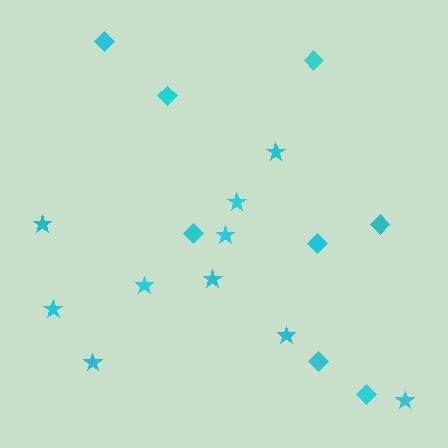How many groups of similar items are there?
There are 2 groups: one group of diamonds (8) and one group of stars (10).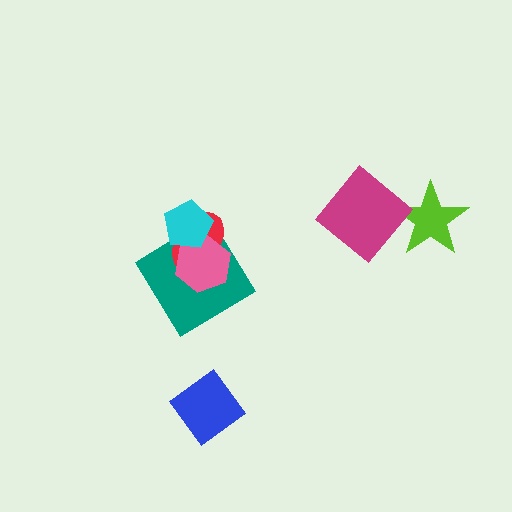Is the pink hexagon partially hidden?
Yes, it is partially covered by another shape.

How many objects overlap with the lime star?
1 object overlaps with the lime star.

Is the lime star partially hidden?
Yes, it is partially covered by another shape.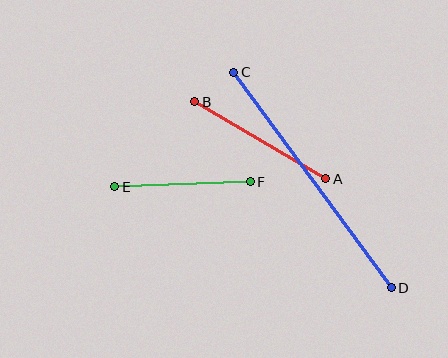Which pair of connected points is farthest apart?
Points C and D are farthest apart.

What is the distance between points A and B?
The distance is approximately 152 pixels.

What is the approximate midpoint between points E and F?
The midpoint is at approximately (182, 184) pixels.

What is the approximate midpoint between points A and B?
The midpoint is at approximately (260, 140) pixels.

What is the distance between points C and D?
The distance is approximately 267 pixels.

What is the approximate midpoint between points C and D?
The midpoint is at approximately (312, 180) pixels.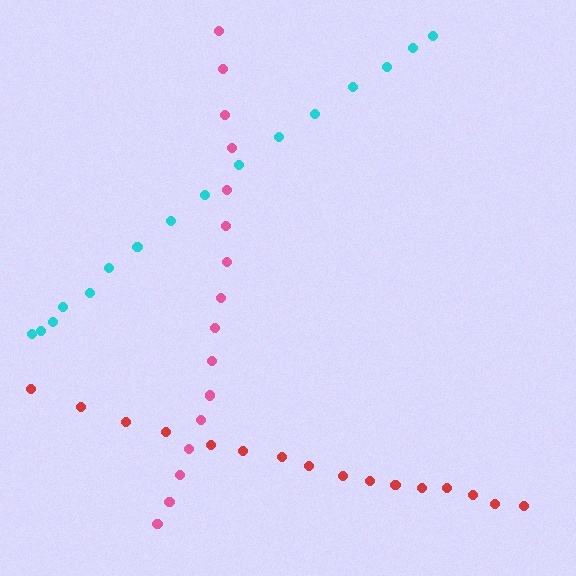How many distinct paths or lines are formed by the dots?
There are 3 distinct paths.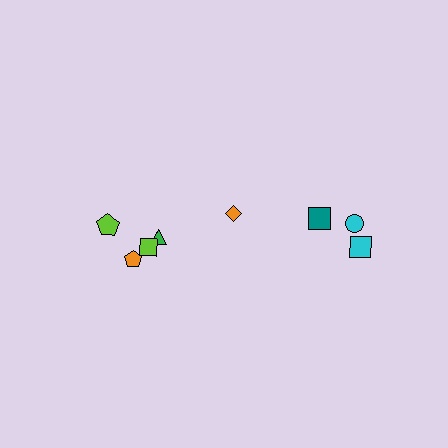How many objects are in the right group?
There are 3 objects.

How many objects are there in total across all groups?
There are 8 objects.